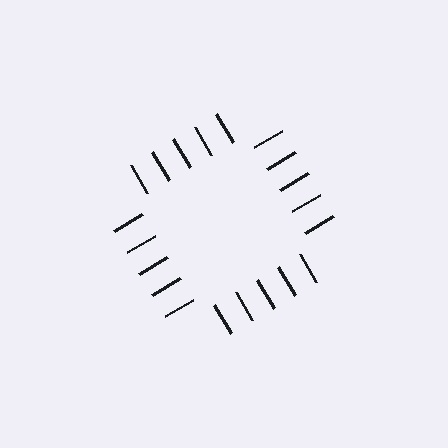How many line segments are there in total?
20 — 5 along each of the 4 edges.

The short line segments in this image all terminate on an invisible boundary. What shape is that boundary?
An illusory square — the line segments terminate on its edges but no continuous stroke is drawn.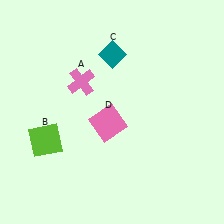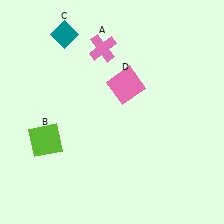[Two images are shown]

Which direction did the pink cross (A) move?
The pink cross (A) moved up.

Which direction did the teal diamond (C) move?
The teal diamond (C) moved left.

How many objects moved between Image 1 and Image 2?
3 objects moved between the two images.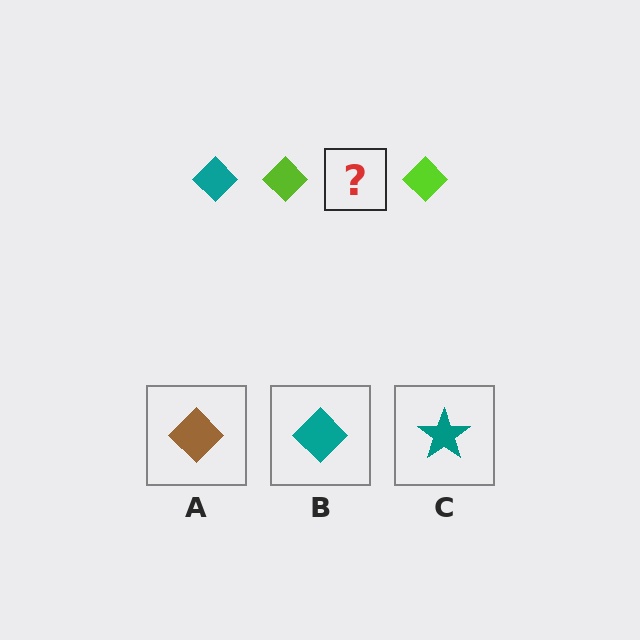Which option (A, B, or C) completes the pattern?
B.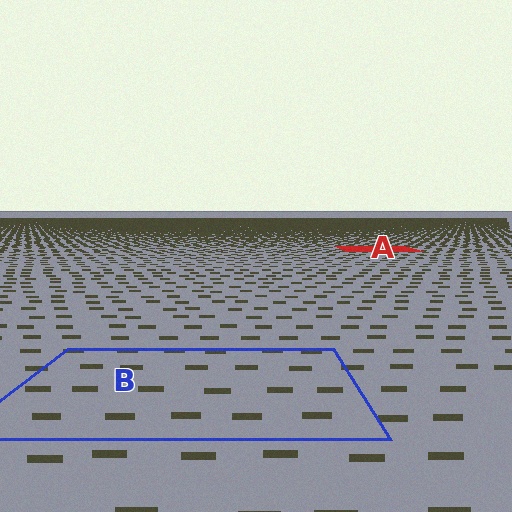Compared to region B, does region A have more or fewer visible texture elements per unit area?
Region A has more texture elements per unit area — they are packed more densely because it is farther away.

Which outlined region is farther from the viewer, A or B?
Region A is farther from the viewer — the texture elements inside it appear smaller and more densely packed.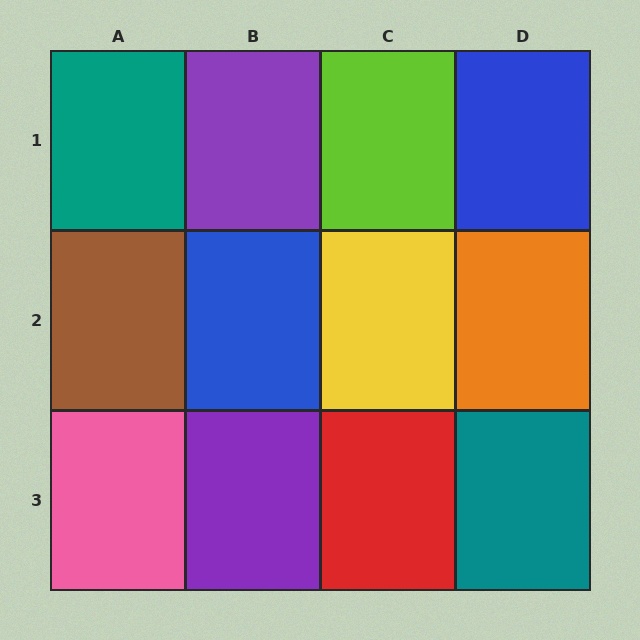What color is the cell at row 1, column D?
Blue.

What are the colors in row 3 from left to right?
Pink, purple, red, teal.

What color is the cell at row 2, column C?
Yellow.